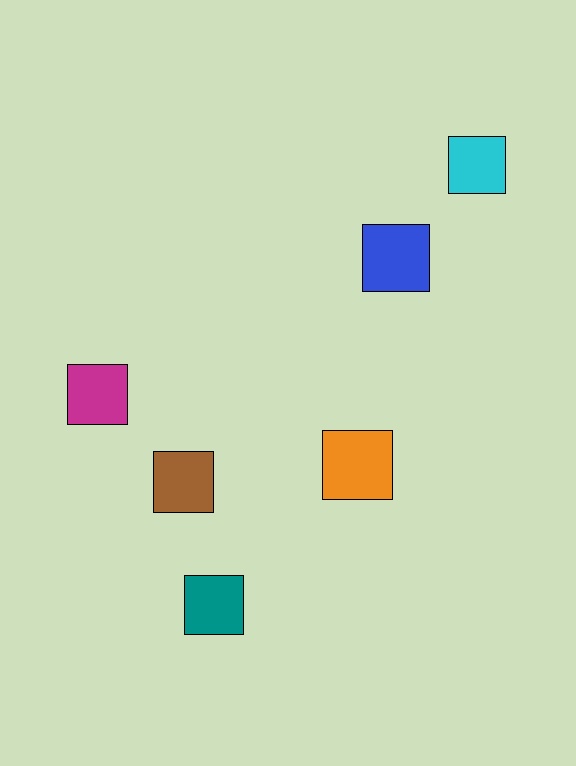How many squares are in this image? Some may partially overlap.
There are 6 squares.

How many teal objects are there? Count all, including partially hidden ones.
There is 1 teal object.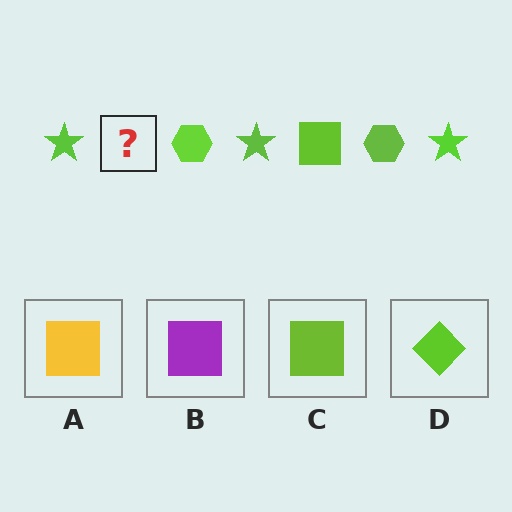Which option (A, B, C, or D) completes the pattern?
C.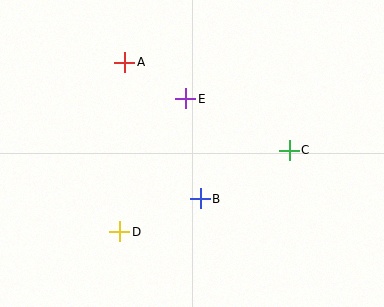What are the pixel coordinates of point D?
Point D is at (120, 232).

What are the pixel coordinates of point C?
Point C is at (289, 150).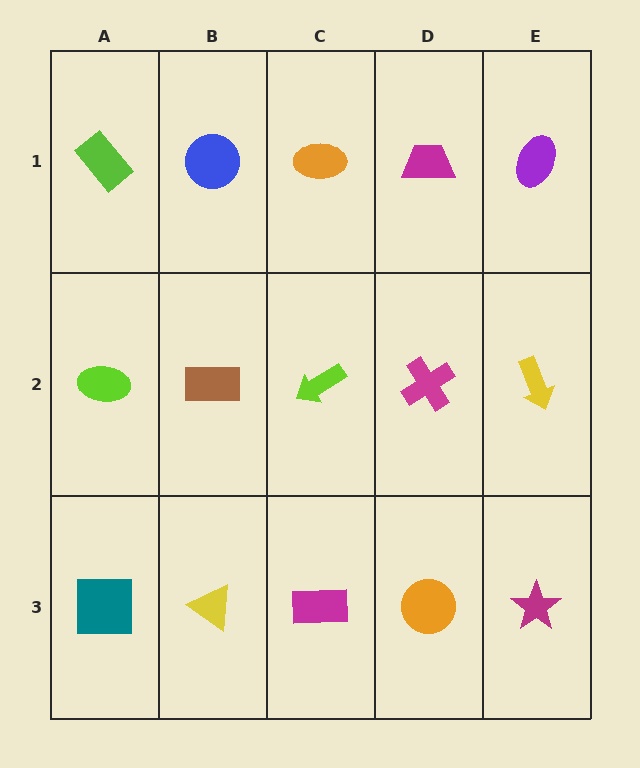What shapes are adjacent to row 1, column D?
A magenta cross (row 2, column D), an orange ellipse (row 1, column C), a purple ellipse (row 1, column E).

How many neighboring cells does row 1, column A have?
2.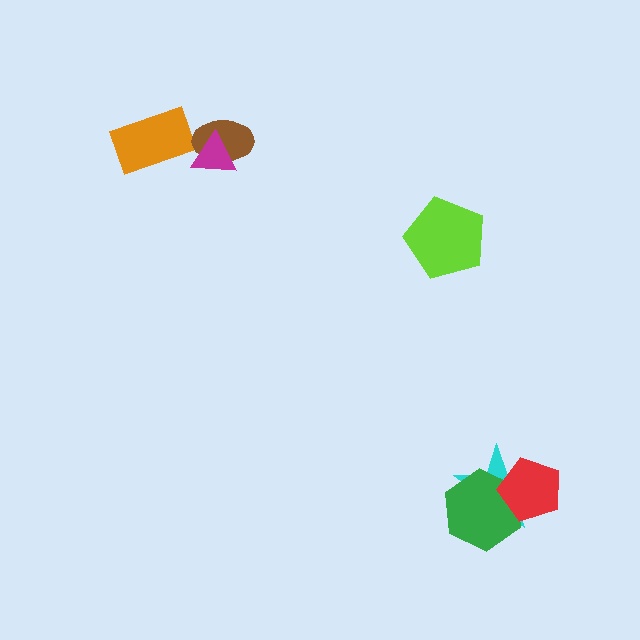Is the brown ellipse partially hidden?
Yes, it is partially covered by another shape.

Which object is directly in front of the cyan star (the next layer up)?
The green hexagon is directly in front of the cyan star.